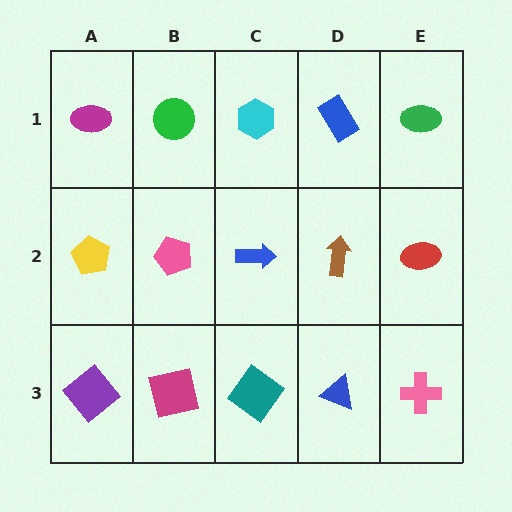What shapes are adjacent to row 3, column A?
A yellow pentagon (row 2, column A), a magenta square (row 3, column B).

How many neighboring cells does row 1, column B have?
3.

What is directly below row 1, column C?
A blue arrow.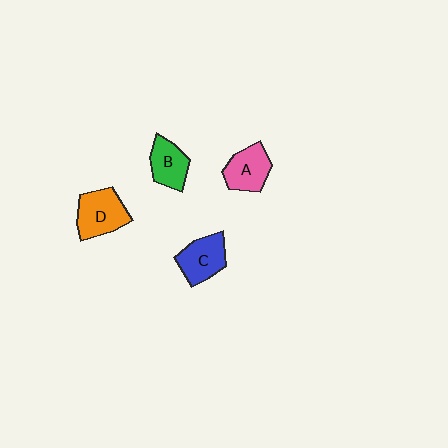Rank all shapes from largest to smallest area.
From largest to smallest: D (orange), C (blue), A (pink), B (green).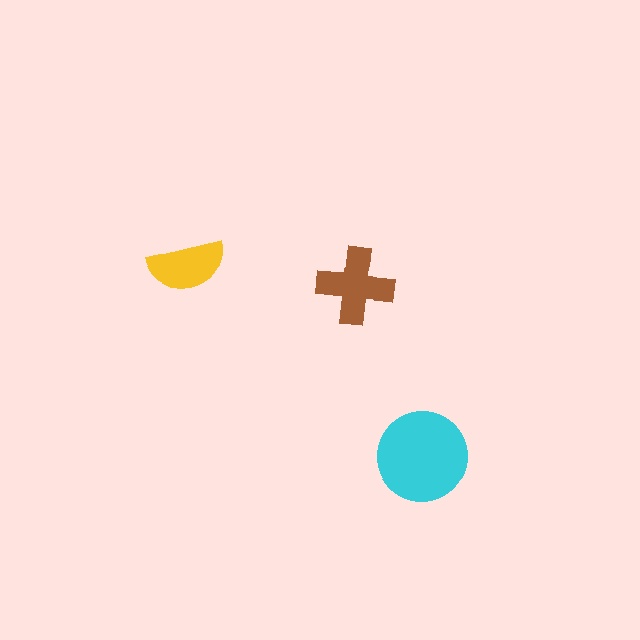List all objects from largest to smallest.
The cyan circle, the brown cross, the yellow semicircle.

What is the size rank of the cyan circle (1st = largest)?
1st.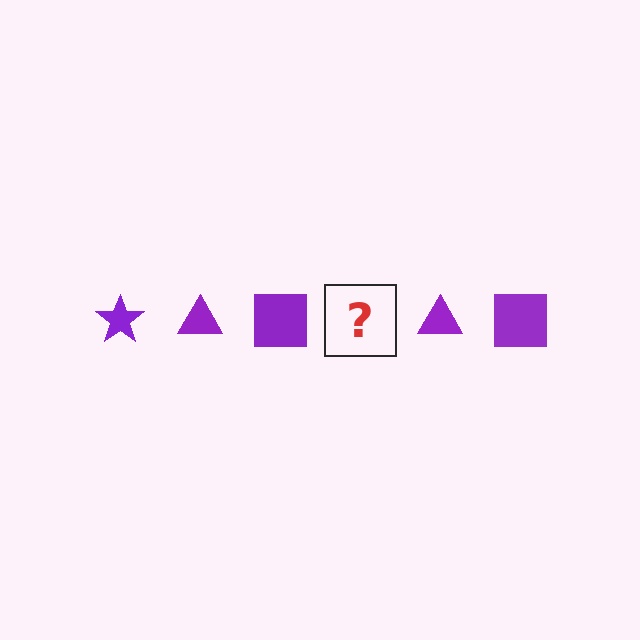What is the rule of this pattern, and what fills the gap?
The rule is that the pattern cycles through star, triangle, square shapes in purple. The gap should be filled with a purple star.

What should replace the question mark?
The question mark should be replaced with a purple star.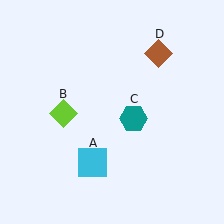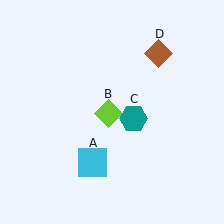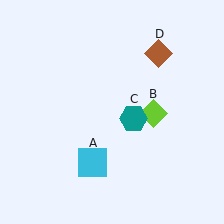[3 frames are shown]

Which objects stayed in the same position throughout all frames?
Cyan square (object A) and teal hexagon (object C) and brown diamond (object D) remained stationary.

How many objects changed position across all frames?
1 object changed position: lime diamond (object B).